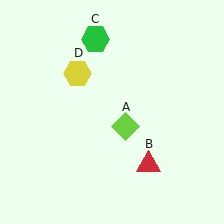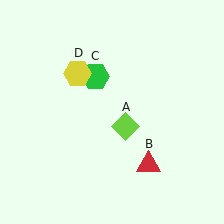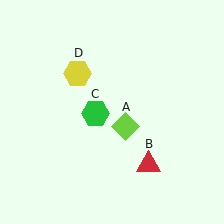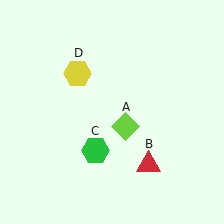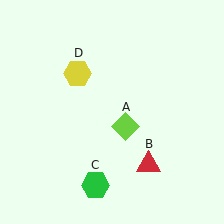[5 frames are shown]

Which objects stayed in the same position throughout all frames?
Lime diamond (object A) and red triangle (object B) and yellow hexagon (object D) remained stationary.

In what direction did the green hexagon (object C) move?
The green hexagon (object C) moved down.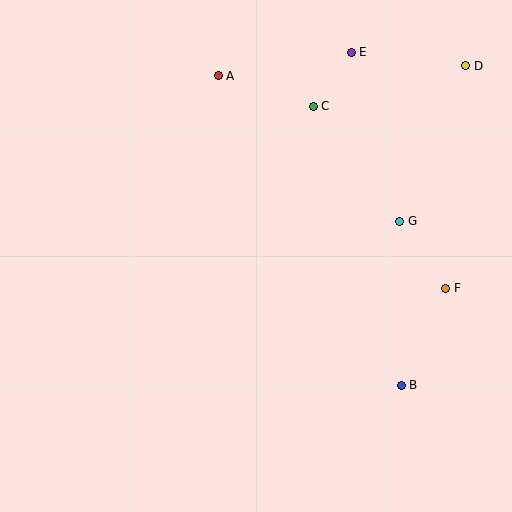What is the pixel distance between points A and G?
The distance between A and G is 233 pixels.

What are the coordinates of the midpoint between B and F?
The midpoint between B and F is at (424, 337).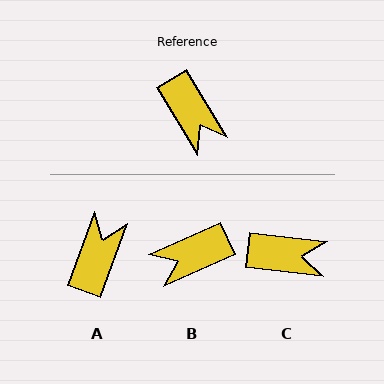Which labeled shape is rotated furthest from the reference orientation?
A, about 129 degrees away.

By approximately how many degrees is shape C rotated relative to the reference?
Approximately 52 degrees counter-clockwise.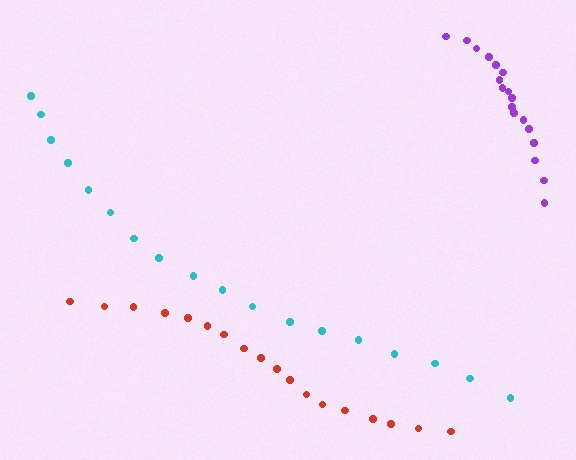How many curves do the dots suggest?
There are 3 distinct paths.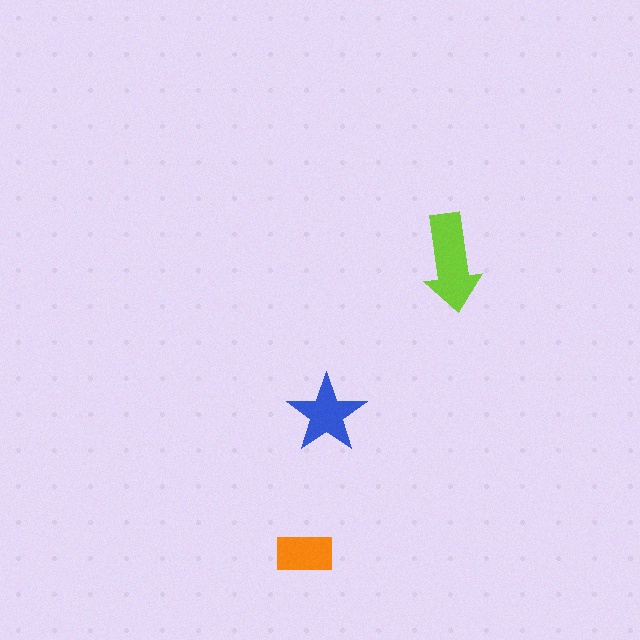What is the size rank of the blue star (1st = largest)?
2nd.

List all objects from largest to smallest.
The lime arrow, the blue star, the orange rectangle.